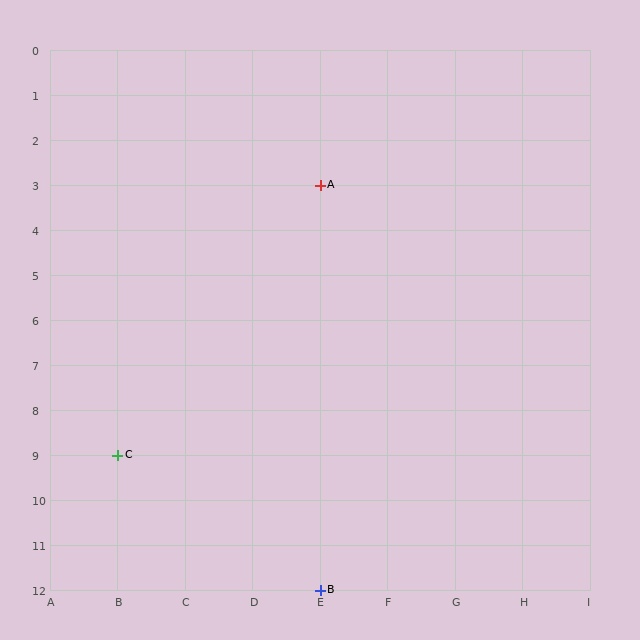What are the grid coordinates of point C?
Point C is at grid coordinates (B, 9).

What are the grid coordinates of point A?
Point A is at grid coordinates (E, 3).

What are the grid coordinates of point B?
Point B is at grid coordinates (E, 12).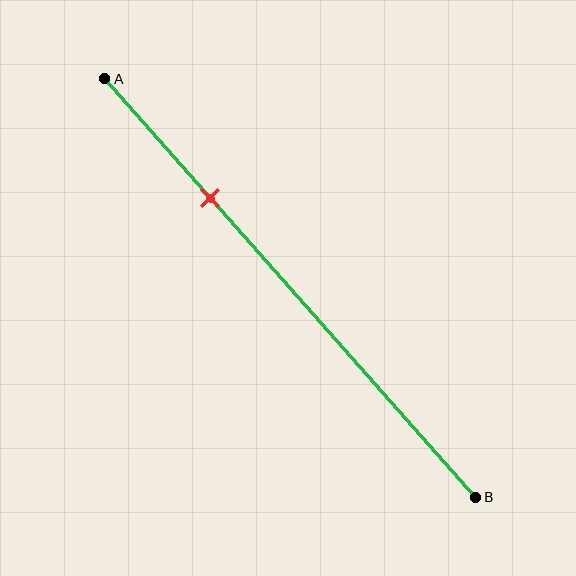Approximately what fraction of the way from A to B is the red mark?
The red mark is approximately 30% of the way from A to B.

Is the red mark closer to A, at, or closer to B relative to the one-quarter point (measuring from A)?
The red mark is closer to point B than the one-quarter point of segment AB.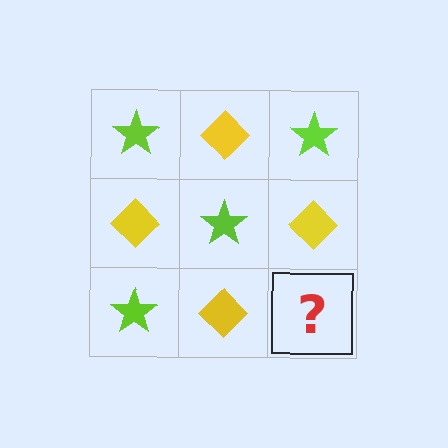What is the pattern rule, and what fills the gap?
The rule is that it alternates lime star and yellow diamond in a checkerboard pattern. The gap should be filled with a lime star.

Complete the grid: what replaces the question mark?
The question mark should be replaced with a lime star.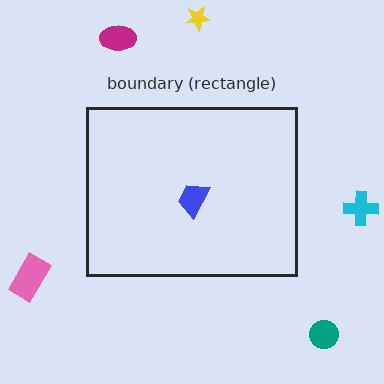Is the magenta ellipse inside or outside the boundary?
Outside.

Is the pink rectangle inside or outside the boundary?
Outside.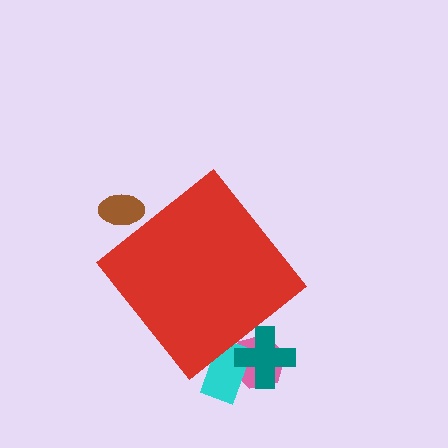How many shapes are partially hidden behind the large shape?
4 shapes are partially hidden.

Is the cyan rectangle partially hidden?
Yes, the cyan rectangle is partially hidden behind the red diamond.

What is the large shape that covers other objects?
A red diamond.